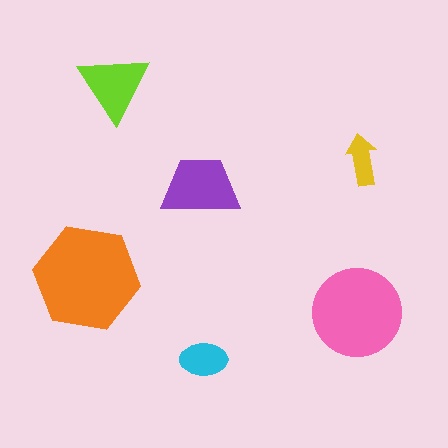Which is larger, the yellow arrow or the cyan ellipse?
The cyan ellipse.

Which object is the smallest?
The yellow arrow.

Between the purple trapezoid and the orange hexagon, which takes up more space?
The orange hexagon.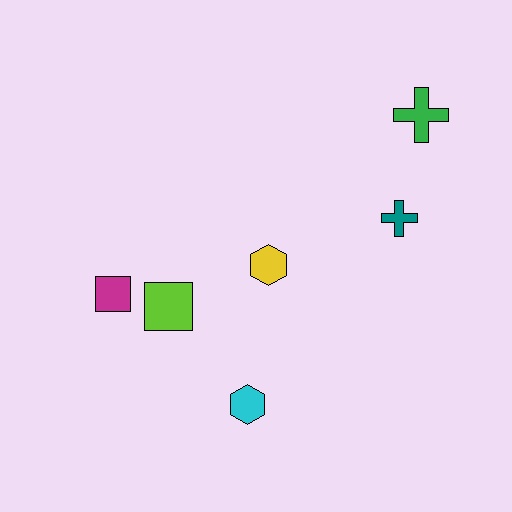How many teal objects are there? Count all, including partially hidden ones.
There is 1 teal object.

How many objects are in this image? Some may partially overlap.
There are 6 objects.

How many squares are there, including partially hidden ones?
There are 2 squares.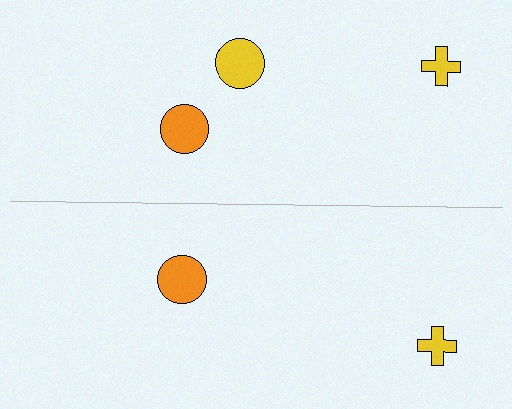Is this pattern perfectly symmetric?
No, the pattern is not perfectly symmetric. A yellow circle is missing from the bottom side.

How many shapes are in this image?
There are 5 shapes in this image.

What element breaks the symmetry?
A yellow circle is missing from the bottom side.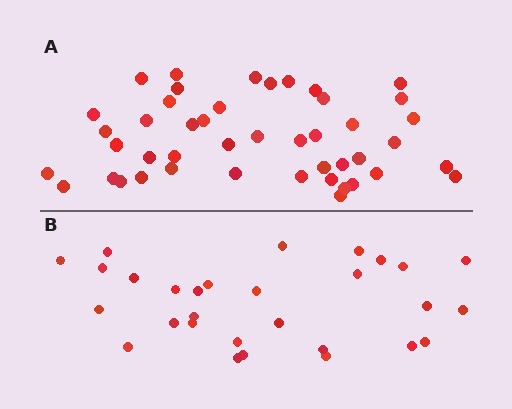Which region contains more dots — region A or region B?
Region A (the top region) has more dots.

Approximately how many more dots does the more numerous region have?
Region A has approximately 15 more dots than region B.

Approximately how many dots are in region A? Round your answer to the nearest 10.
About 40 dots. (The exact count is 45, which rounds to 40.)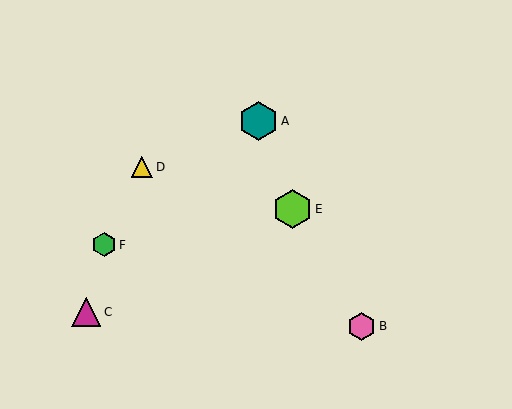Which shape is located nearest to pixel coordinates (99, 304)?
The magenta triangle (labeled C) at (86, 312) is nearest to that location.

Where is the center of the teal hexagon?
The center of the teal hexagon is at (258, 121).